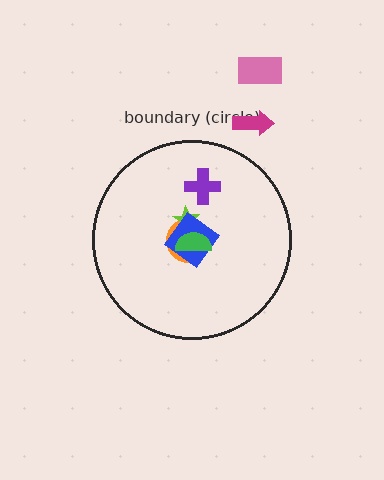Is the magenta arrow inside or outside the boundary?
Outside.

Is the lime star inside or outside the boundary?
Inside.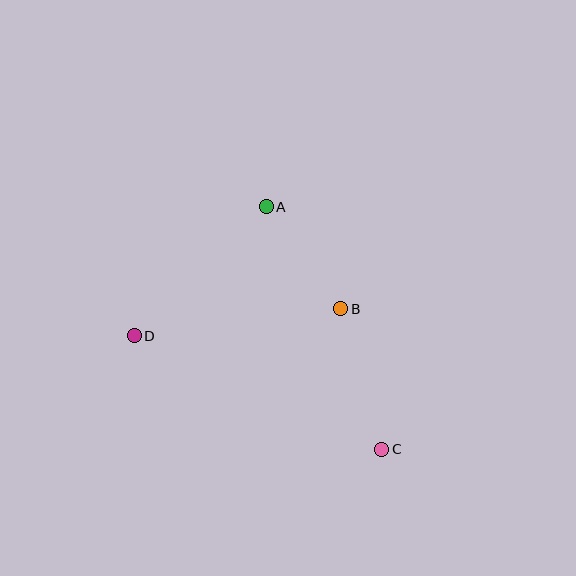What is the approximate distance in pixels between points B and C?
The distance between B and C is approximately 146 pixels.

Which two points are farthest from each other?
Points C and D are farthest from each other.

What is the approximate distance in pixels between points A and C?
The distance between A and C is approximately 268 pixels.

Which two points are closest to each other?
Points A and B are closest to each other.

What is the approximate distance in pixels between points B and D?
The distance between B and D is approximately 208 pixels.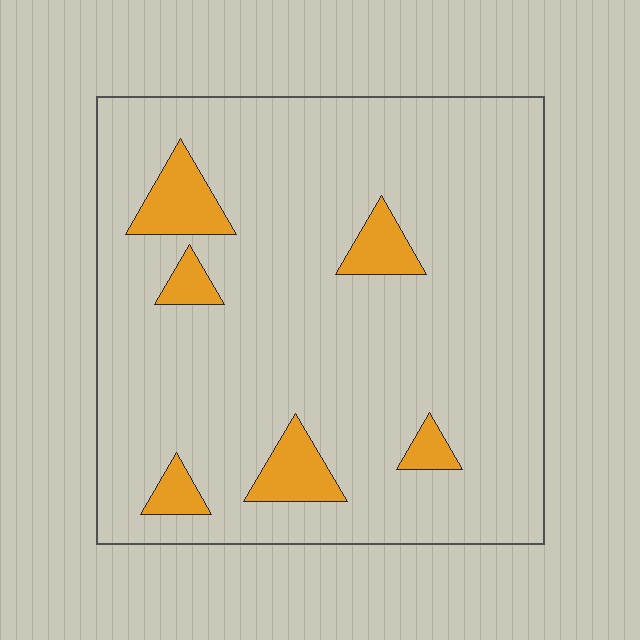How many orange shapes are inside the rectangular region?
6.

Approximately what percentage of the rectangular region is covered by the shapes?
Approximately 10%.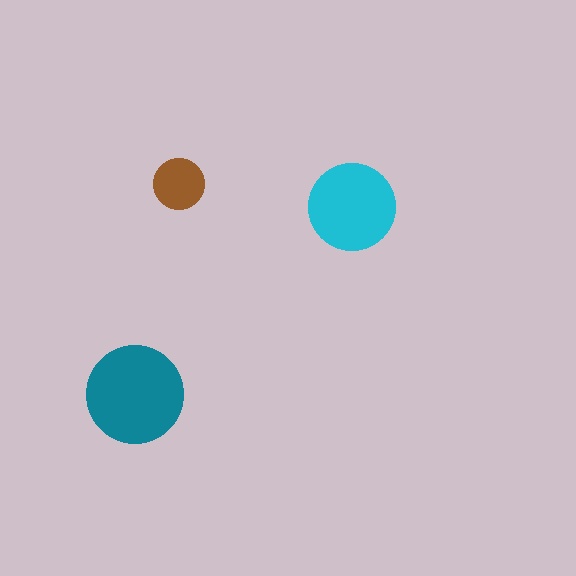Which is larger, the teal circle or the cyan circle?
The teal one.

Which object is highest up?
The brown circle is topmost.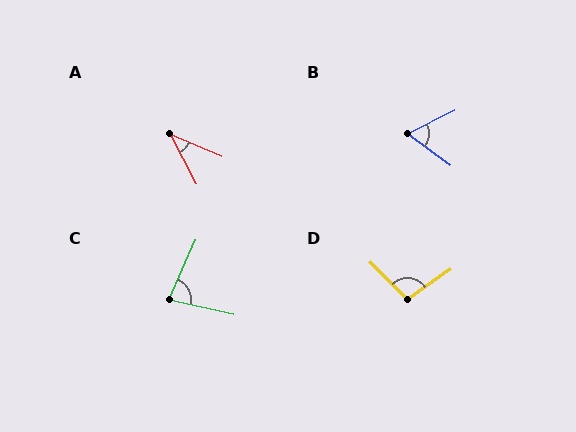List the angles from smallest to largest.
A (39°), B (63°), C (78°), D (100°).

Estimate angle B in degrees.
Approximately 63 degrees.